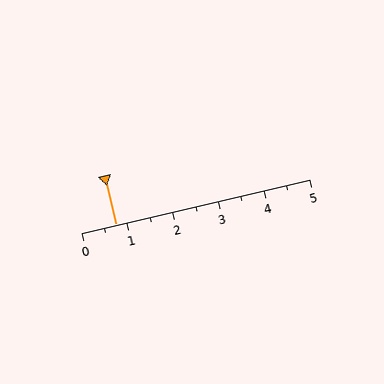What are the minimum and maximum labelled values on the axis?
The axis runs from 0 to 5.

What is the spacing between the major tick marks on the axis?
The major ticks are spaced 1 apart.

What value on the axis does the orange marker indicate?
The marker indicates approximately 0.8.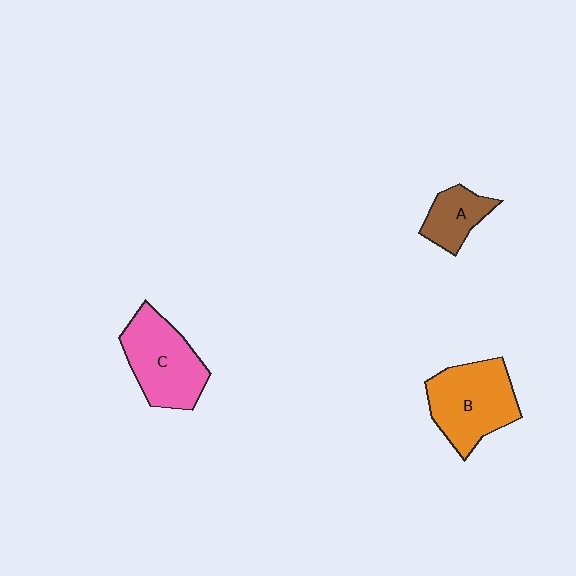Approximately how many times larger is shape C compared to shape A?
Approximately 1.9 times.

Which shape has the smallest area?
Shape A (brown).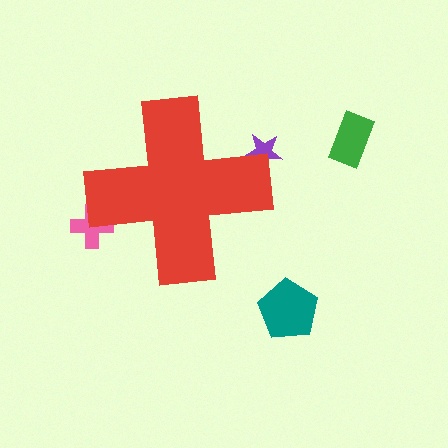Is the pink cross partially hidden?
Yes, the pink cross is partially hidden behind the red cross.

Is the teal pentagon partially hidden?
No, the teal pentagon is fully visible.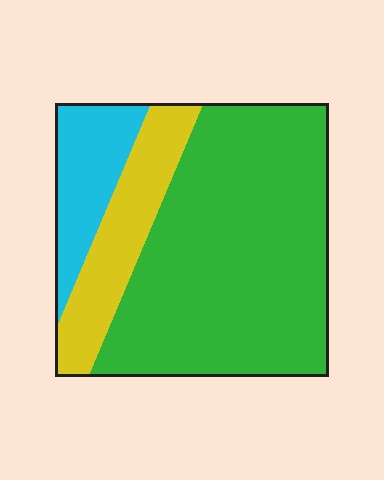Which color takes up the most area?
Green, at roughly 65%.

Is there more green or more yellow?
Green.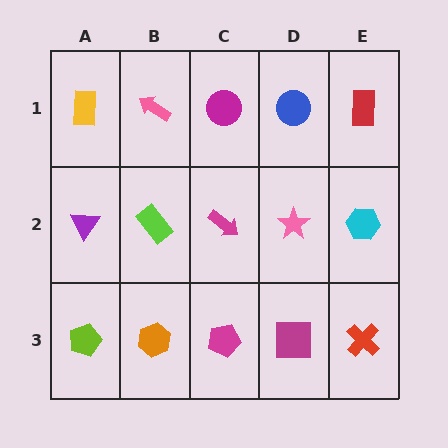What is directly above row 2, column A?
A yellow rectangle.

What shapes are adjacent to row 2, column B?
A pink arrow (row 1, column B), an orange hexagon (row 3, column B), a purple triangle (row 2, column A), a magenta arrow (row 2, column C).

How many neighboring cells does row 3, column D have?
3.